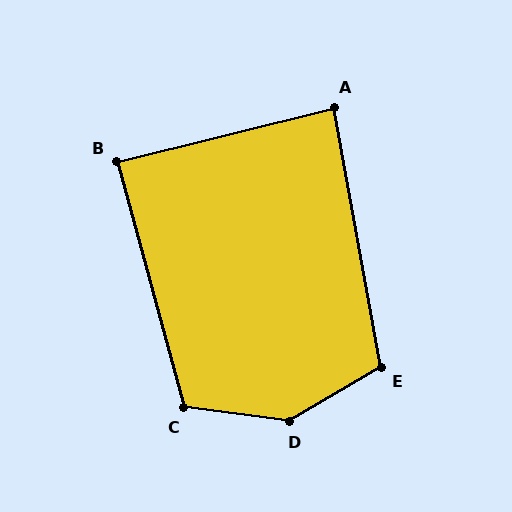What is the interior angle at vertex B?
Approximately 89 degrees (approximately right).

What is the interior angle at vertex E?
Approximately 110 degrees (obtuse).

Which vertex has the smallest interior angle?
A, at approximately 86 degrees.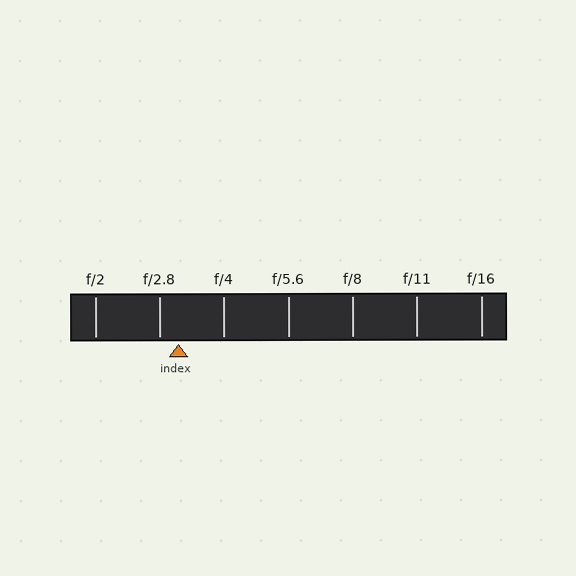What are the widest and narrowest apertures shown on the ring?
The widest aperture shown is f/2 and the narrowest is f/16.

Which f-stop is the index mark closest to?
The index mark is closest to f/2.8.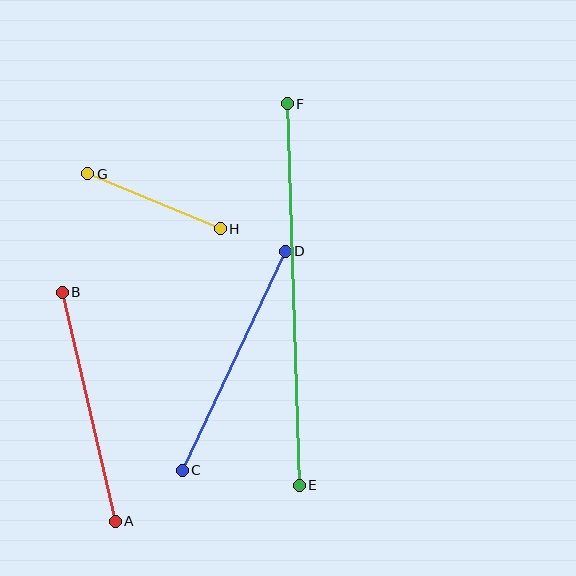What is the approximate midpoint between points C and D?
The midpoint is at approximately (234, 361) pixels.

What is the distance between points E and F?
The distance is approximately 382 pixels.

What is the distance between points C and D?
The distance is approximately 242 pixels.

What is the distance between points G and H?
The distance is approximately 143 pixels.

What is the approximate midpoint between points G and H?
The midpoint is at approximately (154, 201) pixels.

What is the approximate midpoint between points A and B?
The midpoint is at approximately (89, 407) pixels.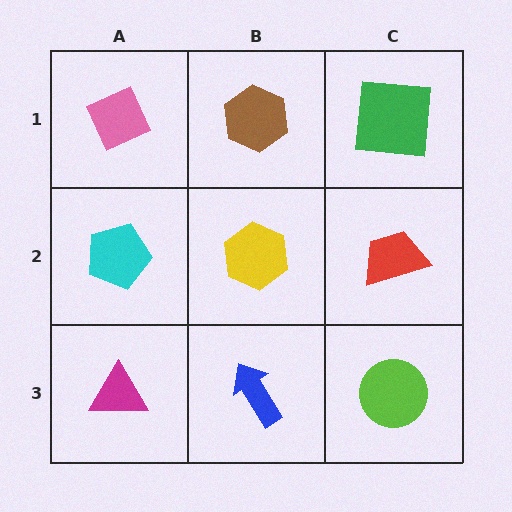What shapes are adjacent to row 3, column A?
A cyan pentagon (row 2, column A), a blue arrow (row 3, column B).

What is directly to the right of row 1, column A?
A brown hexagon.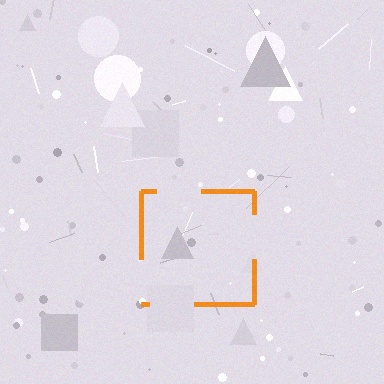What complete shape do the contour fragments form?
The contour fragments form a square.